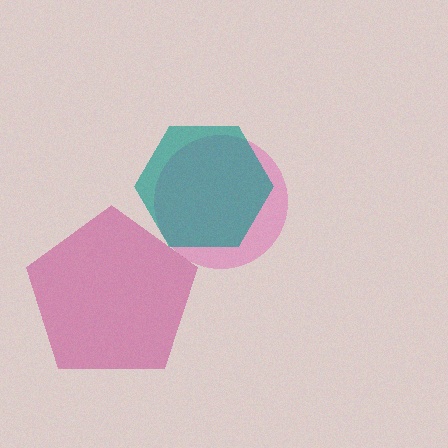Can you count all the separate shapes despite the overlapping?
Yes, there are 3 separate shapes.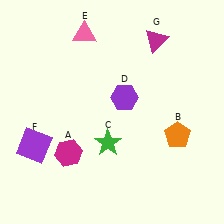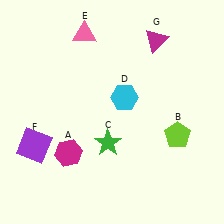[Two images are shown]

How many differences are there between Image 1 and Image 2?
There are 2 differences between the two images.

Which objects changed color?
B changed from orange to lime. D changed from purple to cyan.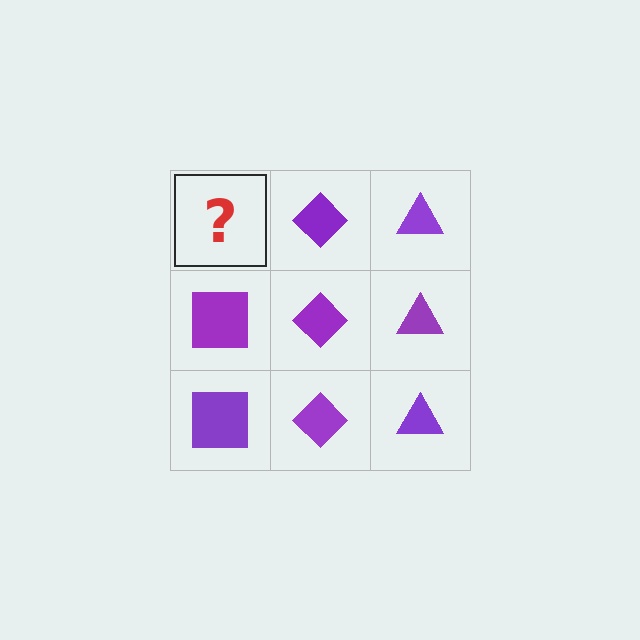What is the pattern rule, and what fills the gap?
The rule is that each column has a consistent shape. The gap should be filled with a purple square.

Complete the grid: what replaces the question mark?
The question mark should be replaced with a purple square.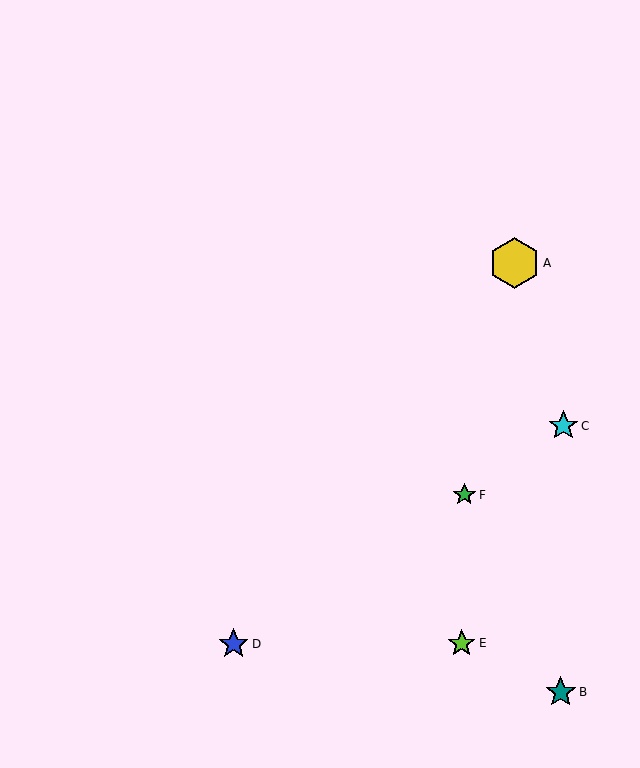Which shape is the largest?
The yellow hexagon (labeled A) is the largest.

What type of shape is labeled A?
Shape A is a yellow hexagon.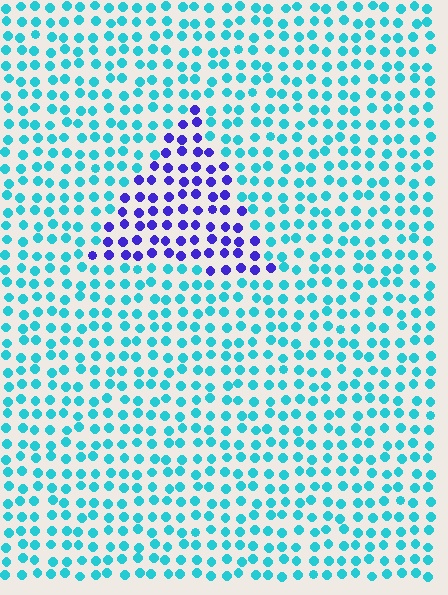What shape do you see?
I see a triangle.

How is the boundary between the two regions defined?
The boundary is defined purely by a slight shift in hue (about 67 degrees). Spacing, size, and orientation are identical on both sides.